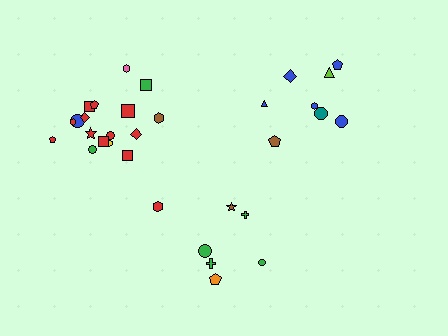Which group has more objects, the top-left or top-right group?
The top-left group.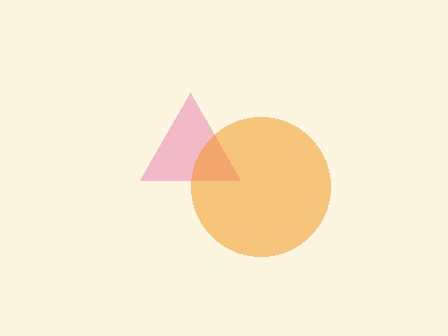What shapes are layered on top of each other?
The layered shapes are: a pink triangle, an orange circle.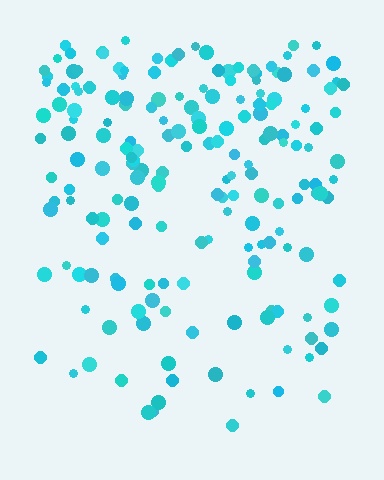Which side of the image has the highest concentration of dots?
The top.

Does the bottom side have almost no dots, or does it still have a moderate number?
Still a moderate number, just noticeably fewer than the top.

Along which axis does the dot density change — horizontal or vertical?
Vertical.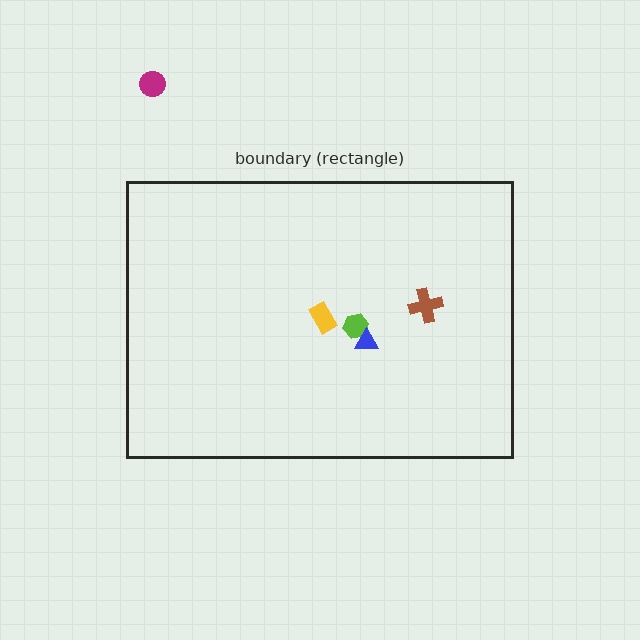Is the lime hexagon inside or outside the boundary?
Inside.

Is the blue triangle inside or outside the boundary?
Inside.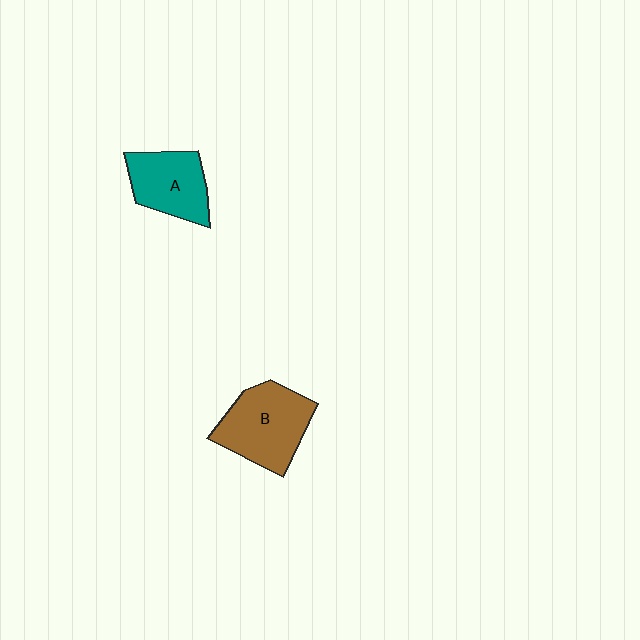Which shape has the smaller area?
Shape A (teal).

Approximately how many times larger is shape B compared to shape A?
Approximately 1.3 times.